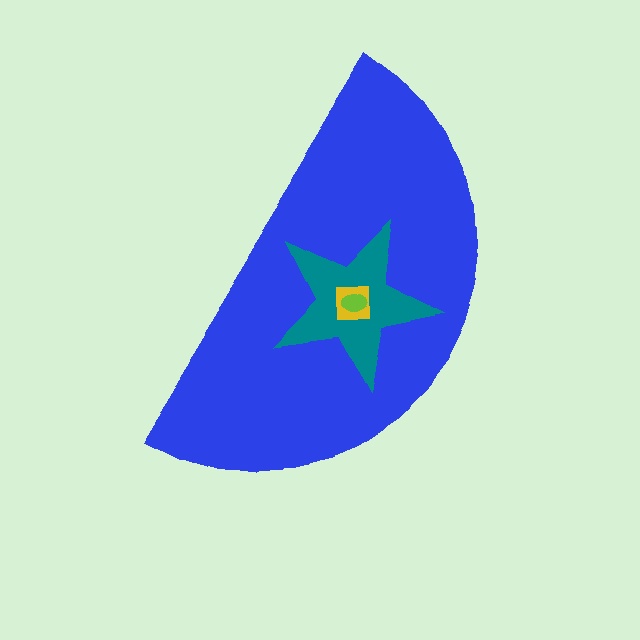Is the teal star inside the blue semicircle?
Yes.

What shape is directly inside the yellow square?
The lime ellipse.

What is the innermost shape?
The lime ellipse.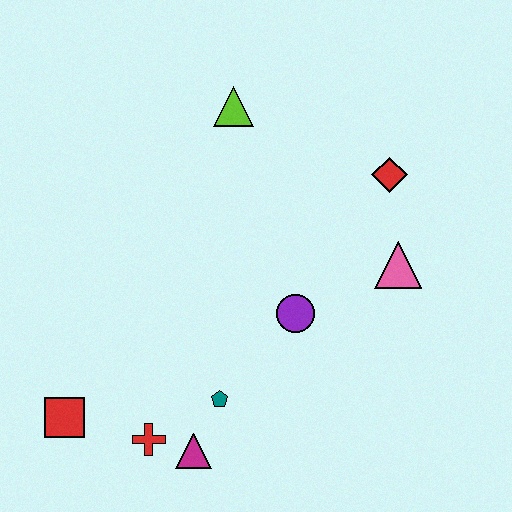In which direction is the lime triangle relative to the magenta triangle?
The lime triangle is above the magenta triangle.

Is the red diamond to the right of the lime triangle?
Yes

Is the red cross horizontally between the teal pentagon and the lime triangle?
No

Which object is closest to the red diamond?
The pink triangle is closest to the red diamond.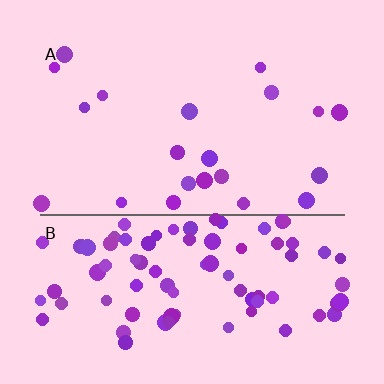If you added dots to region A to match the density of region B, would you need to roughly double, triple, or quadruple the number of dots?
Approximately quadruple.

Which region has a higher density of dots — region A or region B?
B (the bottom).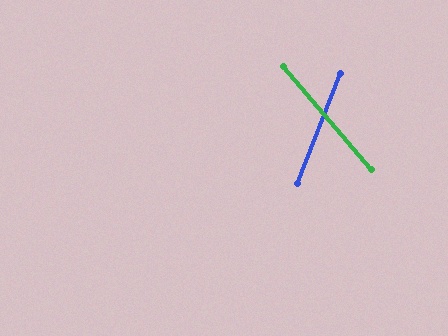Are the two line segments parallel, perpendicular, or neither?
Neither parallel nor perpendicular — they differ by about 62°.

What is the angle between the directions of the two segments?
Approximately 62 degrees.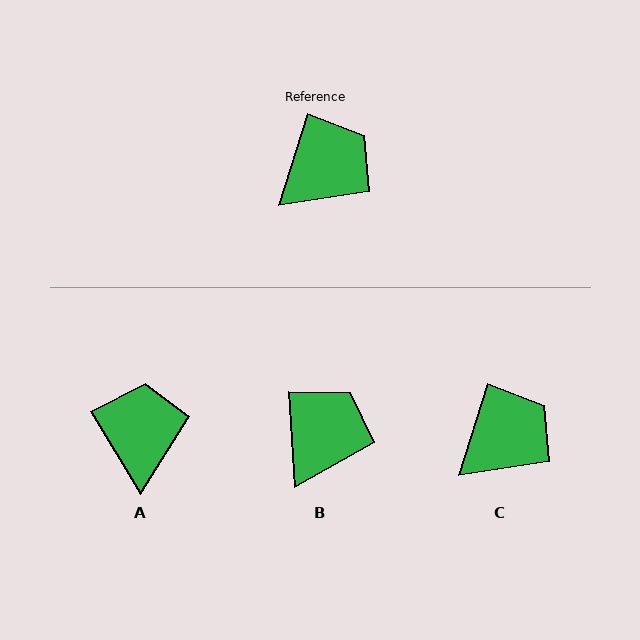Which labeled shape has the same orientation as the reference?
C.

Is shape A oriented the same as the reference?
No, it is off by about 48 degrees.